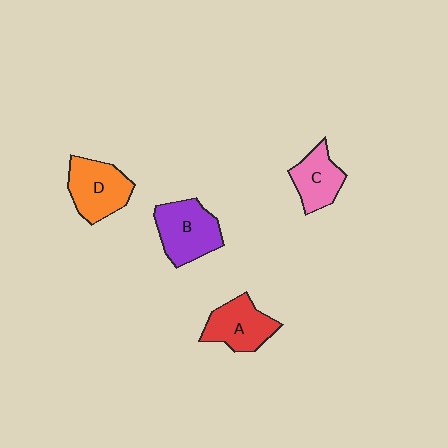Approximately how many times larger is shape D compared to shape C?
Approximately 1.3 times.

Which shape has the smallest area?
Shape C (pink).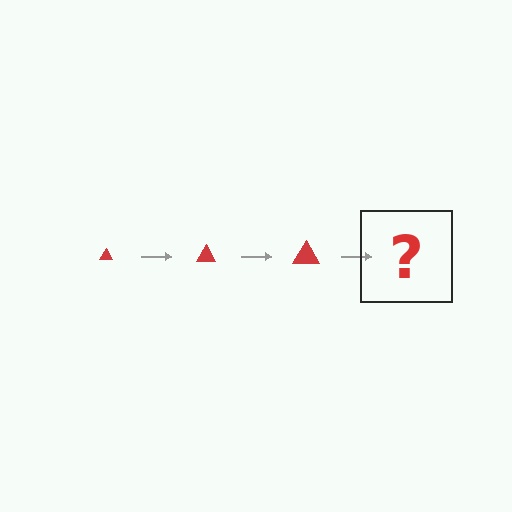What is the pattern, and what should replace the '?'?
The pattern is that the triangle gets progressively larger each step. The '?' should be a red triangle, larger than the previous one.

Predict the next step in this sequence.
The next step is a red triangle, larger than the previous one.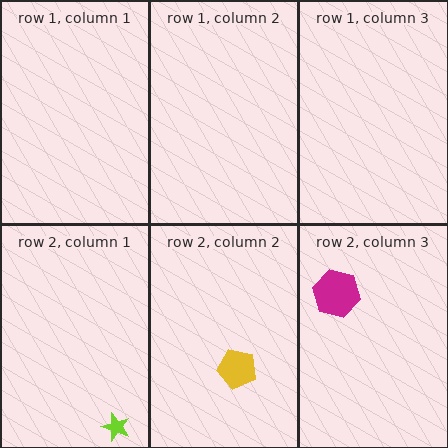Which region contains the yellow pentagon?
The row 2, column 2 region.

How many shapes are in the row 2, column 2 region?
1.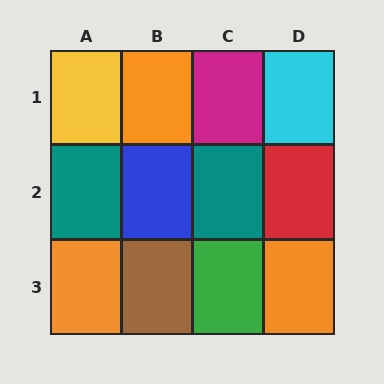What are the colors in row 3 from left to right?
Orange, brown, green, orange.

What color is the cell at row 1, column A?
Yellow.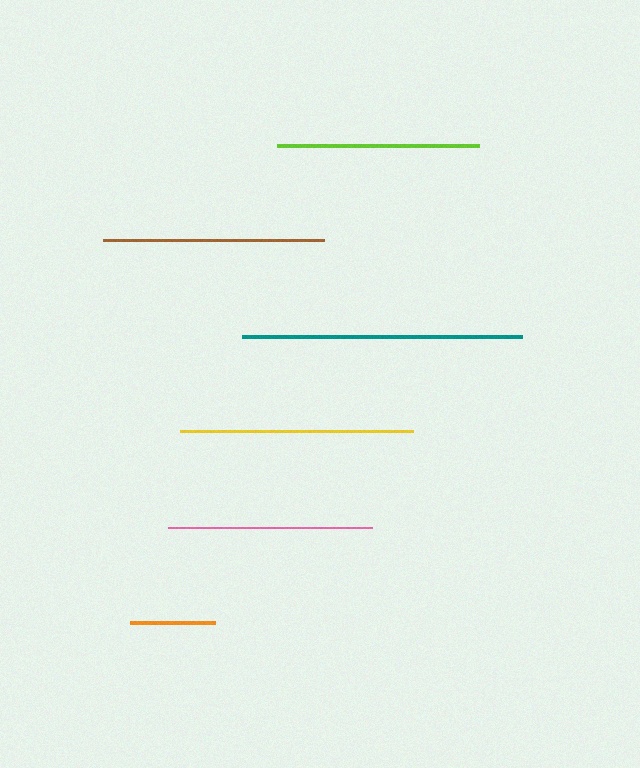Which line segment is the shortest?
The orange line is the shortest at approximately 85 pixels.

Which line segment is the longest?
The teal line is the longest at approximately 279 pixels.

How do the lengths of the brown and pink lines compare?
The brown and pink lines are approximately the same length.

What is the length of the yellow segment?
The yellow segment is approximately 233 pixels long.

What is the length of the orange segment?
The orange segment is approximately 85 pixels long.